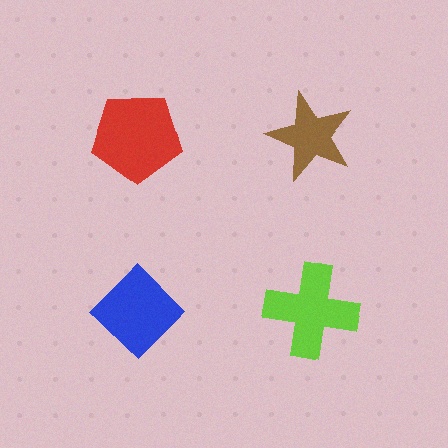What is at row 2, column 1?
A blue diamond.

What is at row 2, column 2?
A lime cross.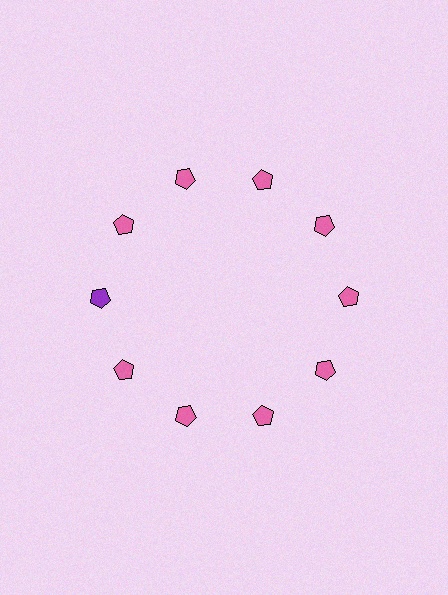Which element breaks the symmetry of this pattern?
The purple pentagon at roughly the 9 o'clock position breaks the symmetry. All other shapes are pink pentagons.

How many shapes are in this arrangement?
There are 10 shapes arranged in a ring pattern.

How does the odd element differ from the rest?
It has a different color: purple instead of pink.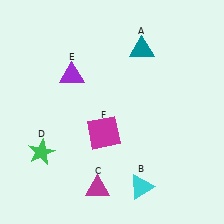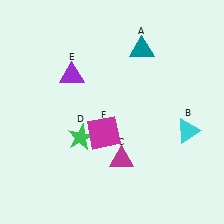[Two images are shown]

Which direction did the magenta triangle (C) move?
The magenta triangle (C) moved up.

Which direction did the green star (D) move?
The green star (D) moved right.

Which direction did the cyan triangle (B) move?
The cyan triangle (B) moved up.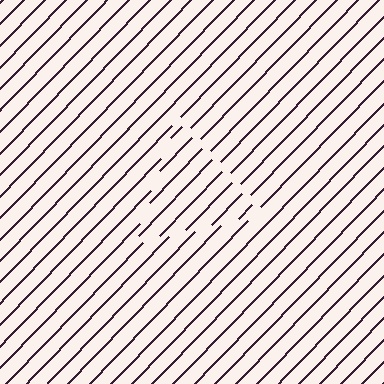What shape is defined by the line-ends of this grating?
An illusory triangle. The interior of the shape contains the same grating, shifted by half a period — the contour is defined by the phase discontinuity where line-ends from the inner and outer gratings abut.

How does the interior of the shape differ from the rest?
The interior of the shape contains the same grating, shifted by half a period — the contour is defined by the phase discontinuity where line-ends from the inner and outer gratings abut.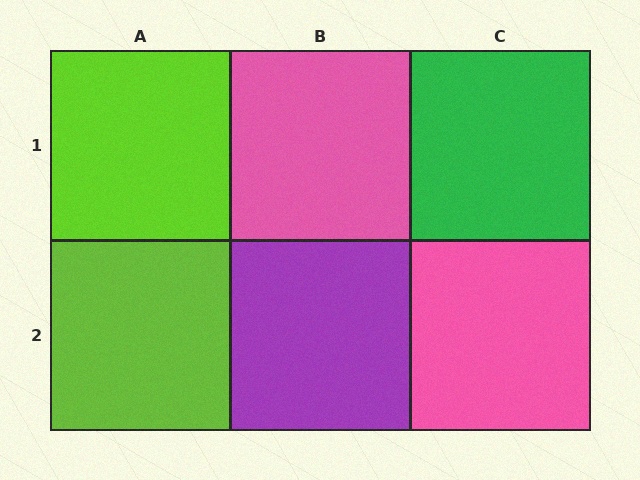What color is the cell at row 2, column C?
Pink.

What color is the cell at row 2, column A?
Lime.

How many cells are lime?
2 cells are lime.